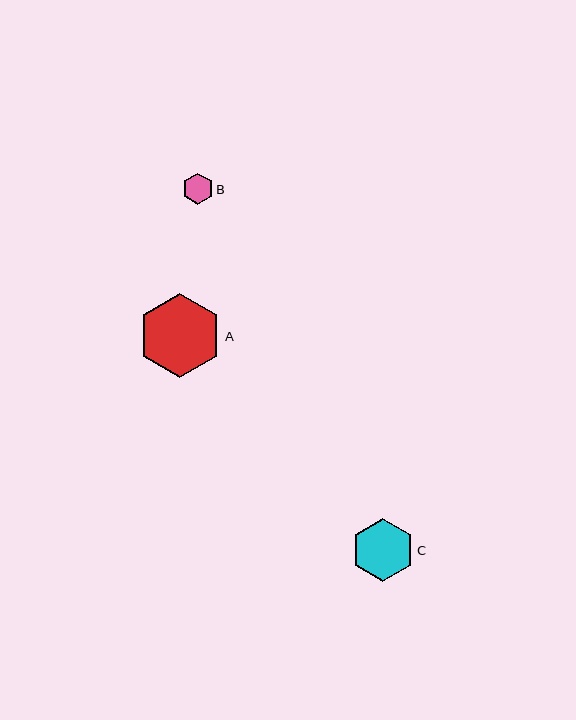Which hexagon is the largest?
Hexagon A is the largest with a size of approximately 85 pixels.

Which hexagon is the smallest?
Hexagon B is the smallest with a size of approximately 31 pixels.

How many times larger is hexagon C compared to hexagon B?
Hexagon C is approximately 2.0 times the size of hexagon B.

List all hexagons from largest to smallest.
From largest to smallest: A, C, B.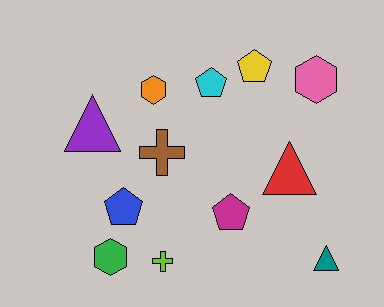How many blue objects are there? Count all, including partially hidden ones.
There is 1 blue object.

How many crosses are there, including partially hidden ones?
There are 2 crosses.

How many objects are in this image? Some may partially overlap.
There are 12 objects.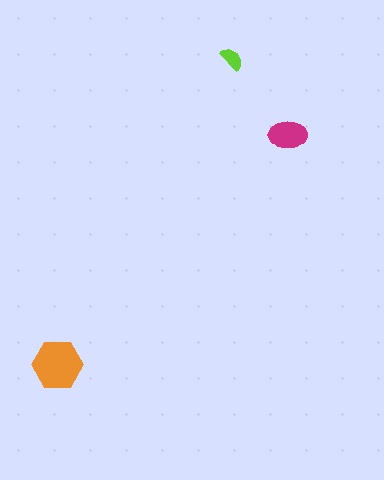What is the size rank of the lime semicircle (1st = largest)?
3rd.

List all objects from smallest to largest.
The lime semicircle, the magenta ellipse, the orange hexagon.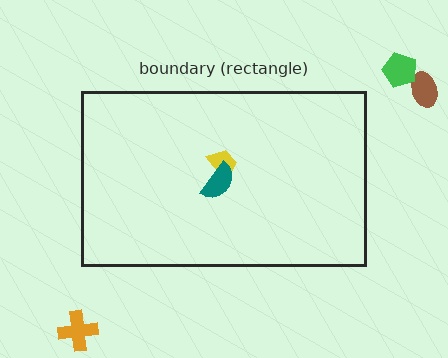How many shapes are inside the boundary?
2 inside, 3 outside.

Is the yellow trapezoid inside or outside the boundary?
Inside.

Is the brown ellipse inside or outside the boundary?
Outside.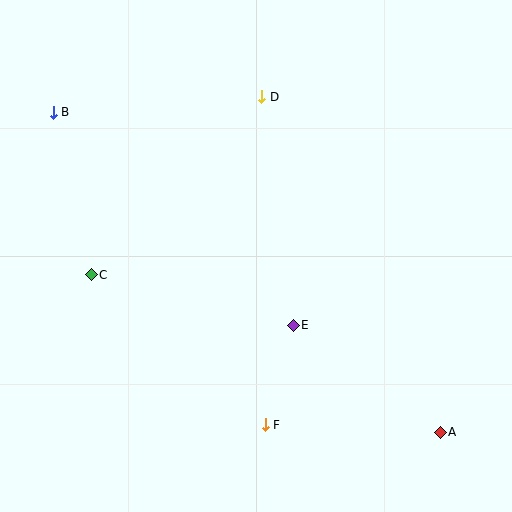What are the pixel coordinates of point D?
Point D is at (262, 97).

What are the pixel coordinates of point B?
Point B is at (53, 112).